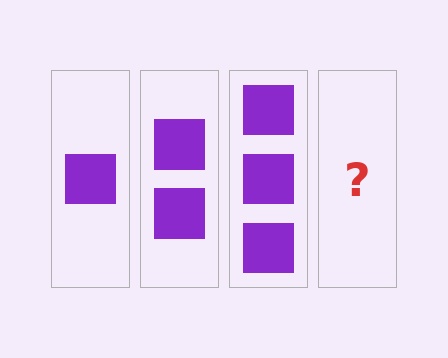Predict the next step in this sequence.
The next step is 4 squares.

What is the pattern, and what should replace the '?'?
The pattern is that each step adds one more square. The '?' should be 4 squares.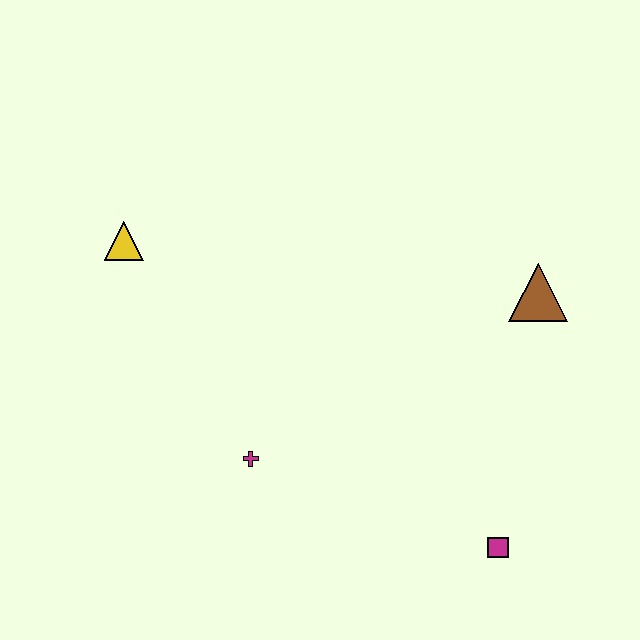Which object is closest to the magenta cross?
The yellow triangle is closest to the magenta cross.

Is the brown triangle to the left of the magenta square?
No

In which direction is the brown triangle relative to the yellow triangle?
The brown triangle is to the right of the yellow triangle.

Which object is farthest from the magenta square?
The yellow triangle is farthest from the magenta square.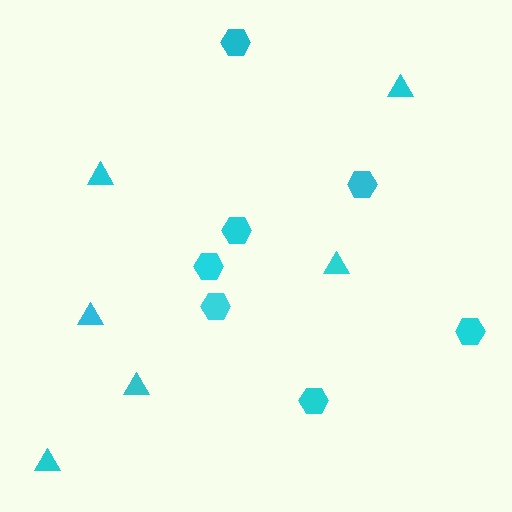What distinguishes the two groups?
There are 2 groups: one group of hexagons (7) and one group of triangles (6).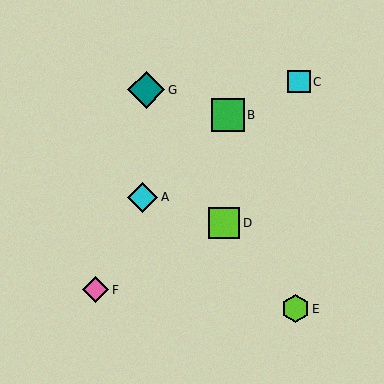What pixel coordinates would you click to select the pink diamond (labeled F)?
Click at (96, 290) to select the pink diamond F.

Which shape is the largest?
The teal diamond (labeled G) is the largest.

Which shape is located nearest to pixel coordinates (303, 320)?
The lime hexagon (labeled E) at (295, 309) is nearest to that location.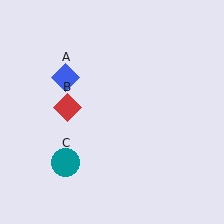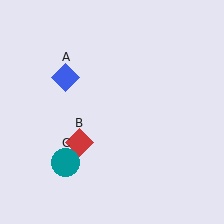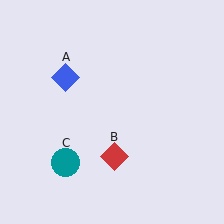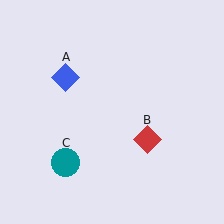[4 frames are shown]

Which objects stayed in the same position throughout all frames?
Blue diamond (object A) and teal circle (object C) remained stationary.